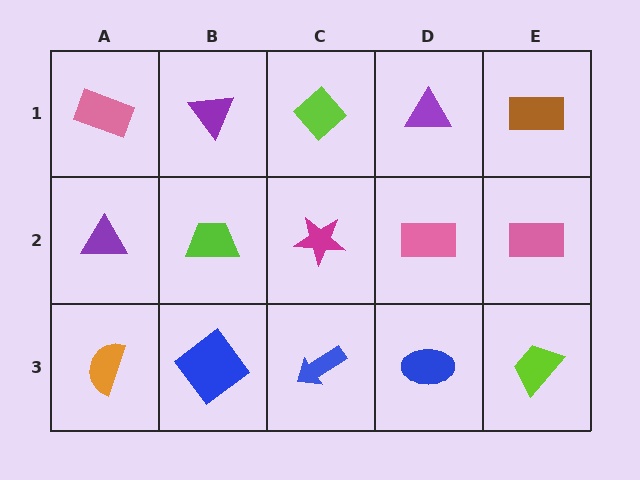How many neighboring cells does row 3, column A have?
2.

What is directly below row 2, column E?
A lime trapezoid.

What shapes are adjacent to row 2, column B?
A purple triangle (row 1, column B), a blue diamond (row 3, column B), a purple triangle (row 2, column A), a magenta star (row 2, column C).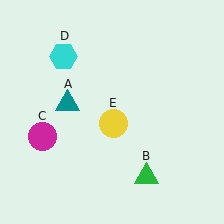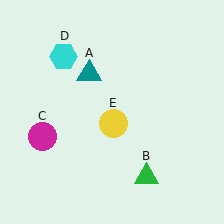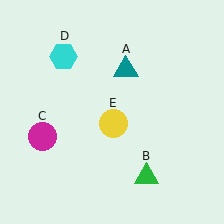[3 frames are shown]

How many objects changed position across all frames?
1 object changed position: teal triangle (object A).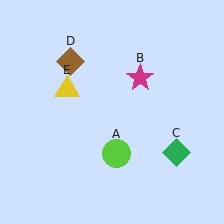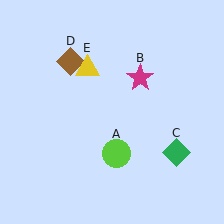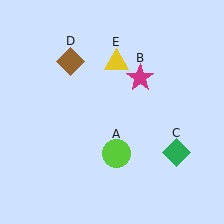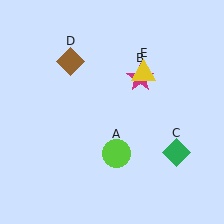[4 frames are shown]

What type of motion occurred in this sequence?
The yellow triangle (object E) rotated clockwise around the center of the scene.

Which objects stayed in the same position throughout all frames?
Lime circle (object A) and magenta star (object B) and green diamond (object C) and brown diamond (object D) remained stationary.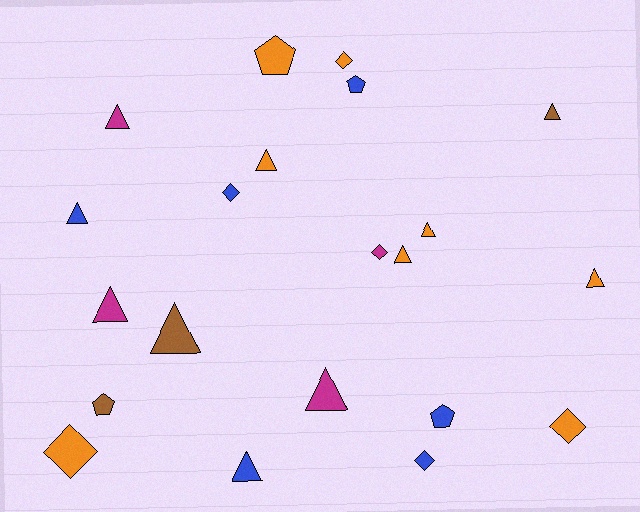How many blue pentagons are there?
There are 2 blue pentagons.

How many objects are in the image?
There are 21 objects.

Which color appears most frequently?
Orange, with 8 objects.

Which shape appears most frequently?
Triangle, with 11 objects.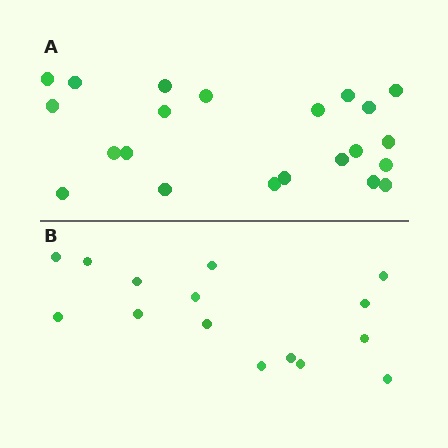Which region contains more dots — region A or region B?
Region A (the top region) has more dots.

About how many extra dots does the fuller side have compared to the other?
Region A has roughly 8 or so more dots than region B.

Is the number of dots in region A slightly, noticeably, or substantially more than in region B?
Region A has substantially more. The ratio is roughly 1.5 to 1.